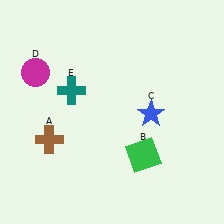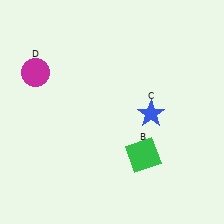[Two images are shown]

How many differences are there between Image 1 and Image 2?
There are 2 differences between the two images.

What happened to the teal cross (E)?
The teal cross (E) was removed in Image 2. It was in the top-left area of Image 1.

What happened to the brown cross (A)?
The brown cross (A) was removed in Image 2. It was in the bottom-left area of Image 1.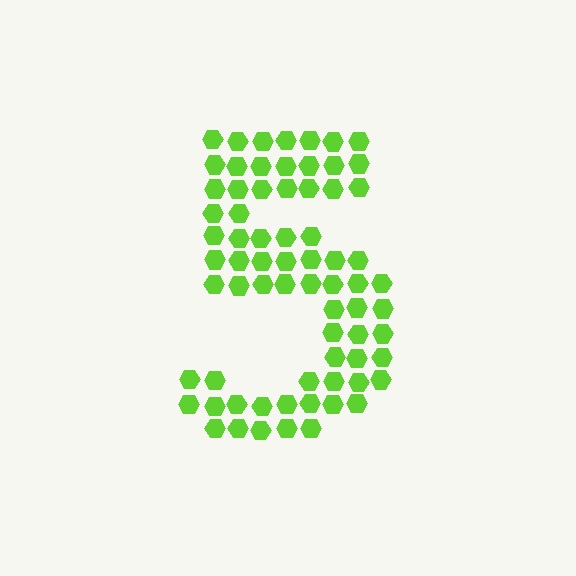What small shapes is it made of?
It is made of small hexagons.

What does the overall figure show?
The overall figure shows the digit 5.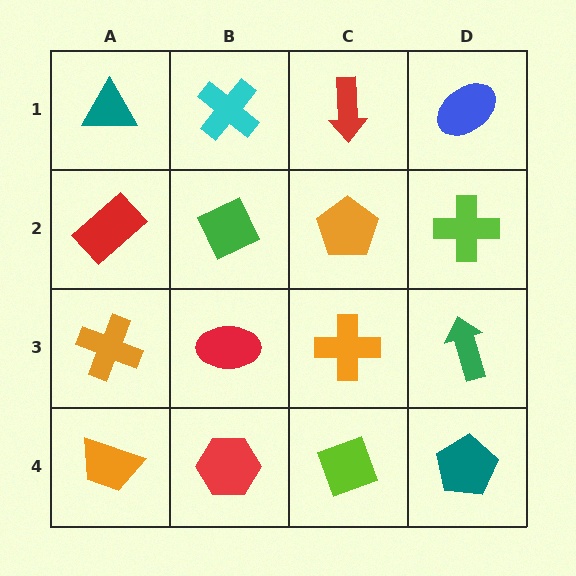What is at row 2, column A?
A red rectangle.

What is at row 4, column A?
An orange trapezoid.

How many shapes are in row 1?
4 shapes.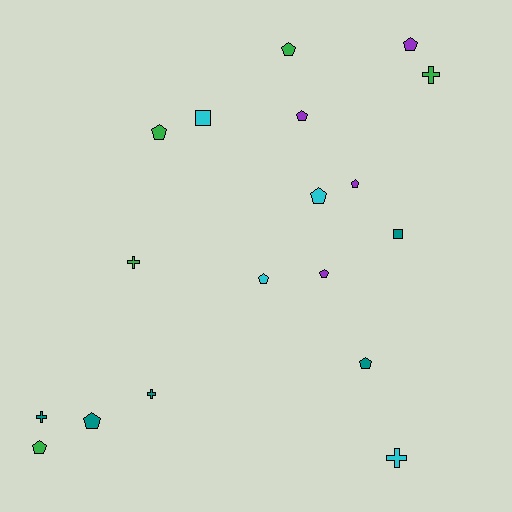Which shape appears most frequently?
Pentagon, with 11 objects.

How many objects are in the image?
There are 18 objects.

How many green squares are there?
There are no green squares.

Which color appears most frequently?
Teal, with 5 objects.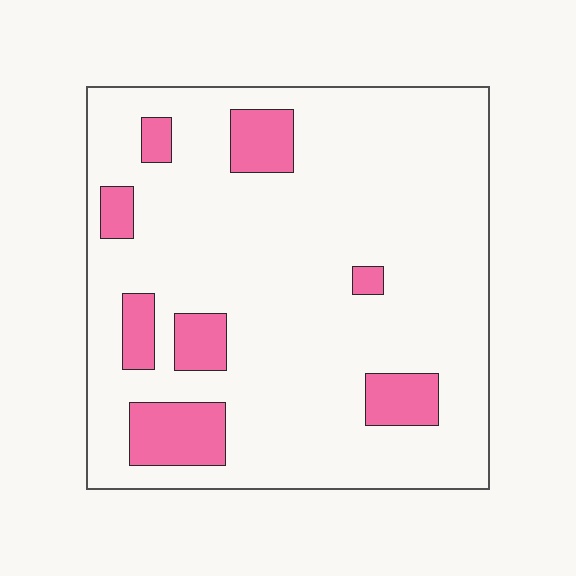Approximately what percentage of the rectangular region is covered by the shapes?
Approximately 15%.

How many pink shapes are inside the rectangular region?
8.